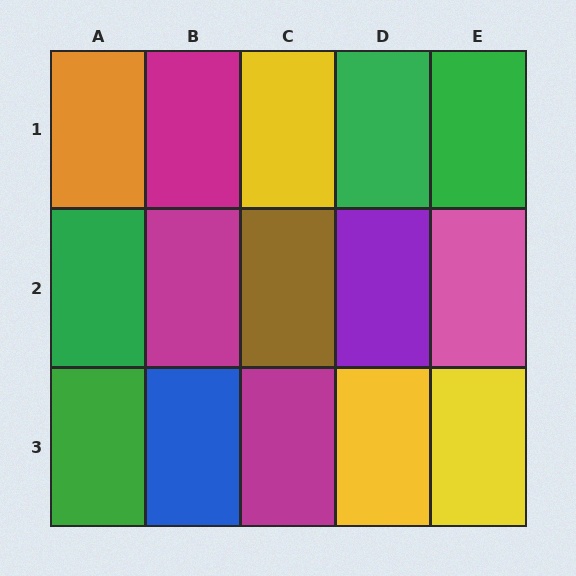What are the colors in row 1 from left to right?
Orange, magenta, yellow, green, green.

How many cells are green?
4 cells are green.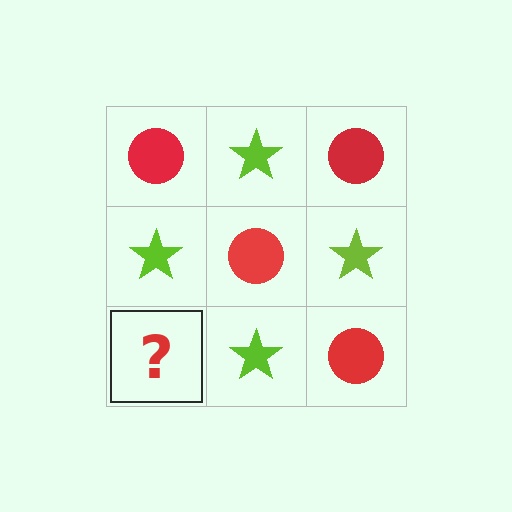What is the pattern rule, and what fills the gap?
The rule is that it alternates red circle and lime star in a checkerboard pattern. The gap should be filled with a red circle.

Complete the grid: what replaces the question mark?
The question mark should be replaced with a red circle.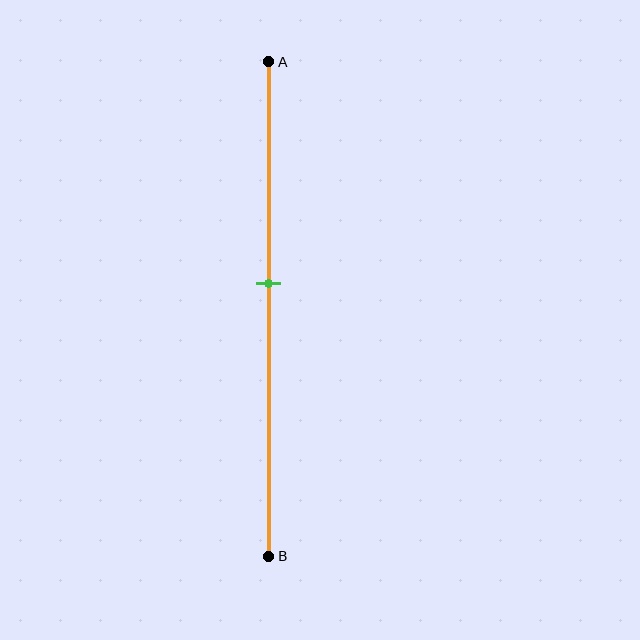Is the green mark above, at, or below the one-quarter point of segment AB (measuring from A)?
The green mark is below the one-quarter point of segment AB.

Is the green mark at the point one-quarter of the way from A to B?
No, the mark is at about 45% from A, not at the 25% one-quarter point.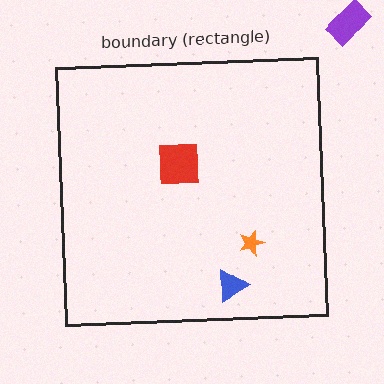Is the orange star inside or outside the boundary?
Inside.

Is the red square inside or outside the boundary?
Inside.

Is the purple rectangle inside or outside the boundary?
Outside.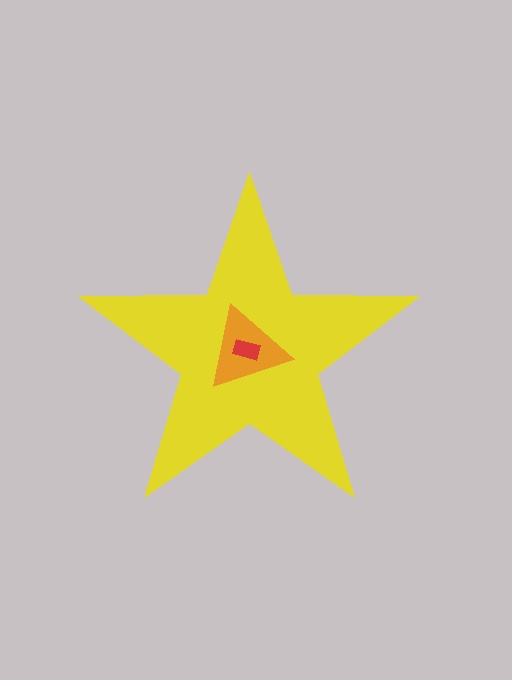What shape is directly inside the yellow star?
The orange triangle.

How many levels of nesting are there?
3.